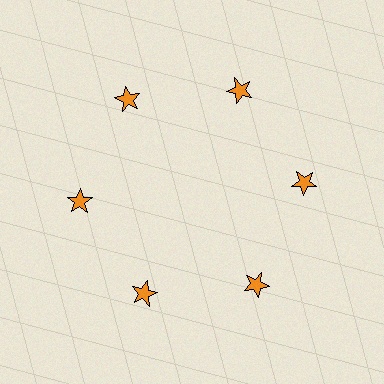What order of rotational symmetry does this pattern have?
This pattern has 6-fold rotational symmetry.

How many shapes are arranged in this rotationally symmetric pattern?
There are 6 shapes, arranged in 6 groups of 1.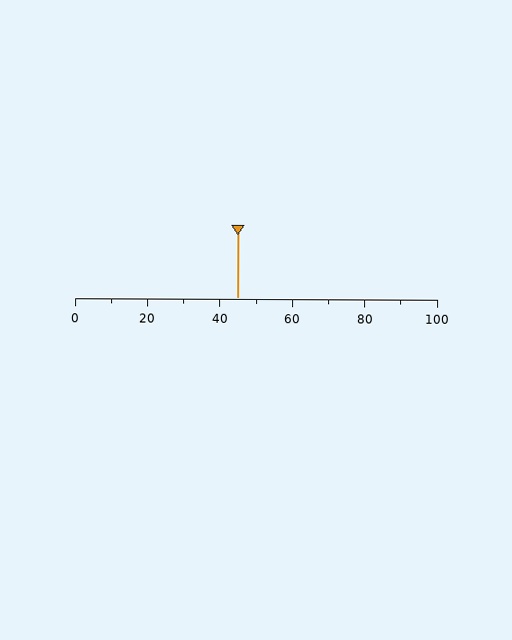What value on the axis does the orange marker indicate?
The marker indicates approximately 45.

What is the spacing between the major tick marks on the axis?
The major ticks are spaced 20 apart.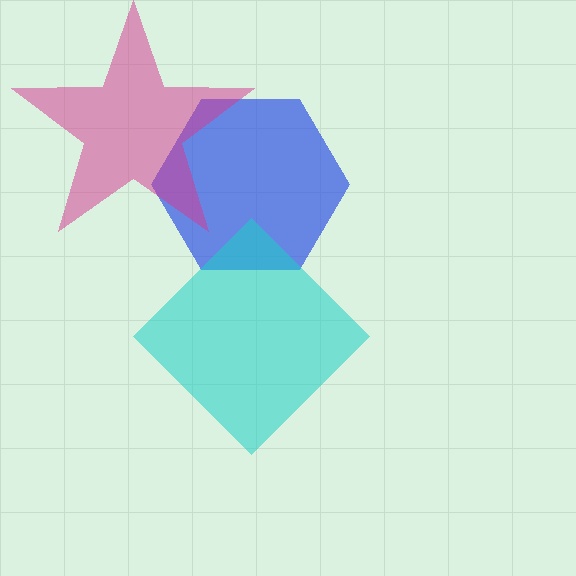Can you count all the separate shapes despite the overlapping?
Yes, there are 3 separate shapes.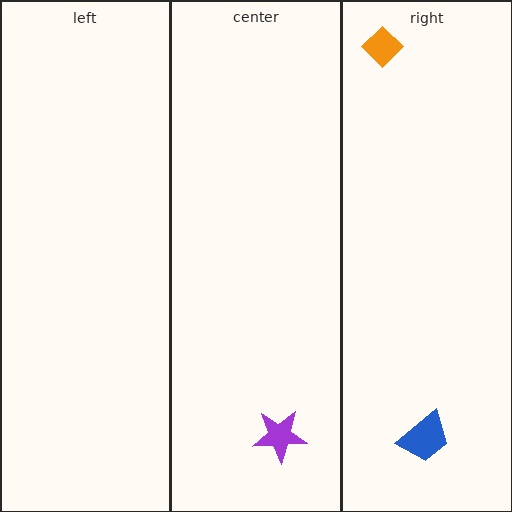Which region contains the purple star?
The center region.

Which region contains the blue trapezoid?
The right region.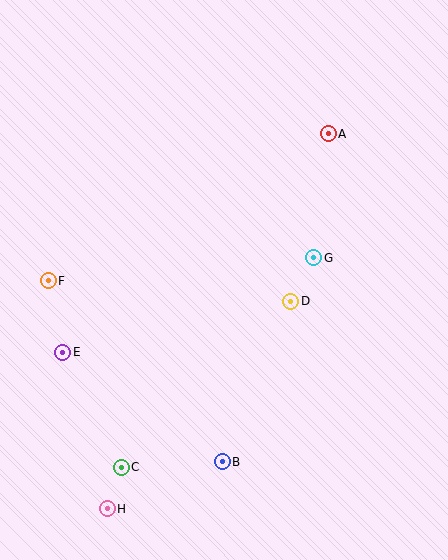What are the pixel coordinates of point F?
Point F is at (48, 281).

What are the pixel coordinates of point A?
Point A is at (328, 134).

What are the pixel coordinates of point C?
Point C is at (121, 467).